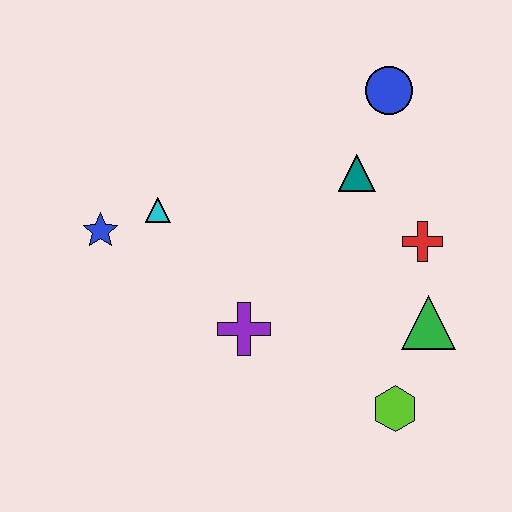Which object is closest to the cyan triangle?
The blue star is closest to the cyan triangle.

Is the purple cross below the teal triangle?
Yes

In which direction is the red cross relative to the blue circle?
The red cross is below the blue circle.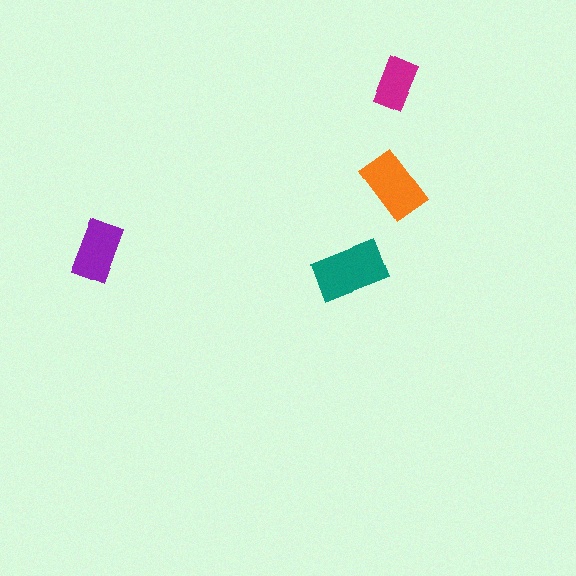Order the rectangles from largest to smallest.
the teal one, the orange one, the purple one, the magenta one.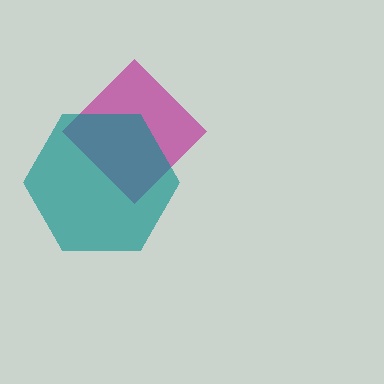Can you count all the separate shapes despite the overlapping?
Yes, there are 2 separate shapes.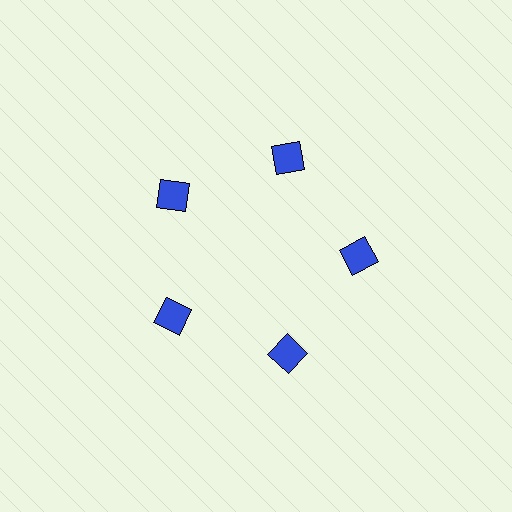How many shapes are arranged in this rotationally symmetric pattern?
There are 5 shapes, arranged in 5 groups of 1.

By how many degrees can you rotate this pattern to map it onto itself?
The pattern maps onto itself every 72 degrees of rotation.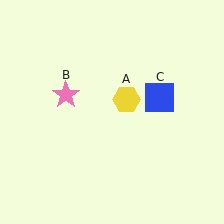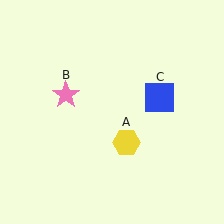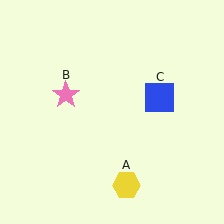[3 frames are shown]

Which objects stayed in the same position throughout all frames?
Pink star (object B) and blue square (object C) remained stationary.